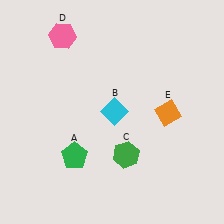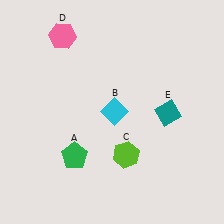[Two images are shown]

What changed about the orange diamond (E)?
In Image 1, E is orange. In Image 2, it changed to teal.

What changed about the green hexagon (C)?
In Image 1, C is green. In Image 2, it changed to lime.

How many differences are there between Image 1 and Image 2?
There are 2 differences between the two images.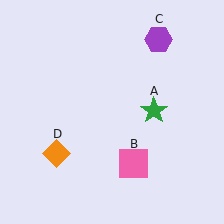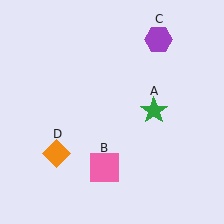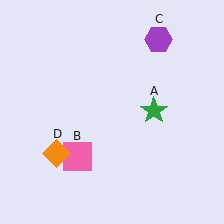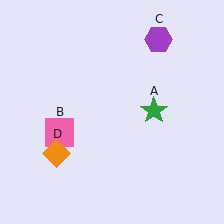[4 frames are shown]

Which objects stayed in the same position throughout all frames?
Green star (object A) and purple hexagon (object C) and orange diamond (object D) remained stationary.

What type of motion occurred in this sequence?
The pink square (object B) rotated clockwise around the center of the scene.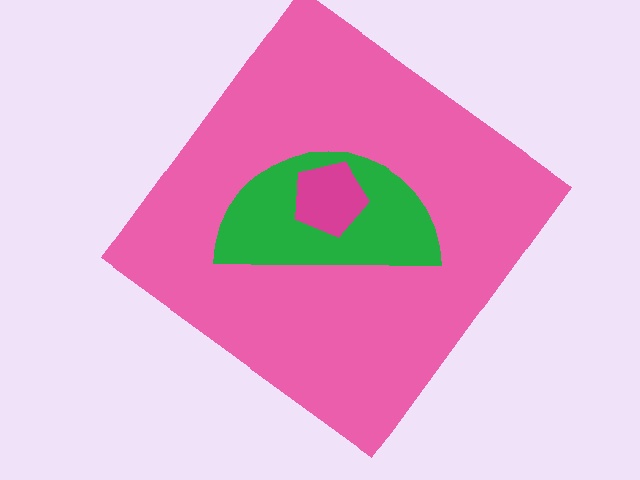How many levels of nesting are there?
3.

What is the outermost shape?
The pink diamond.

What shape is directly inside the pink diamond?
The green semicircle.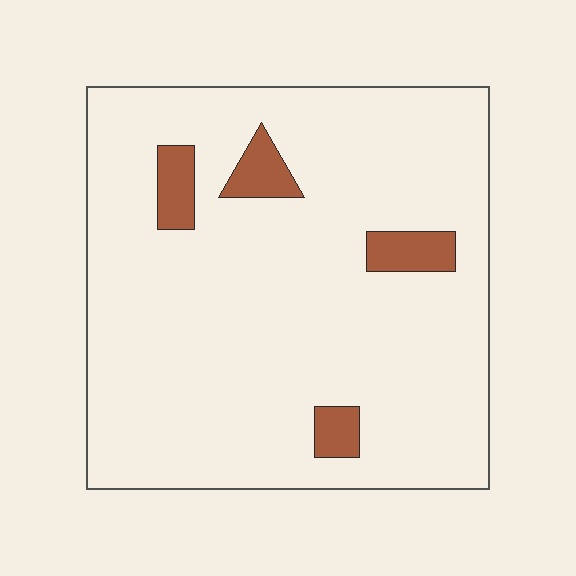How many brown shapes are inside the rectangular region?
4.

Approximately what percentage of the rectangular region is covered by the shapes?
Approximately 10%.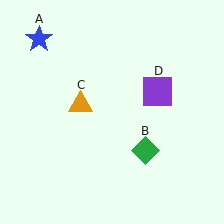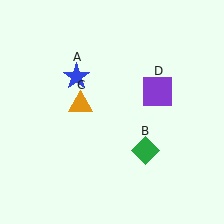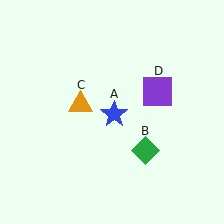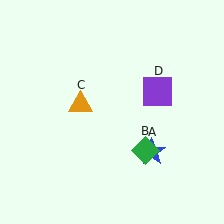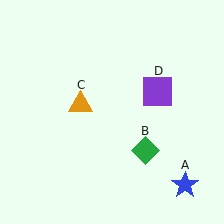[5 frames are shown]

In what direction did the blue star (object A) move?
The blue star (object A) moved down and to the right.